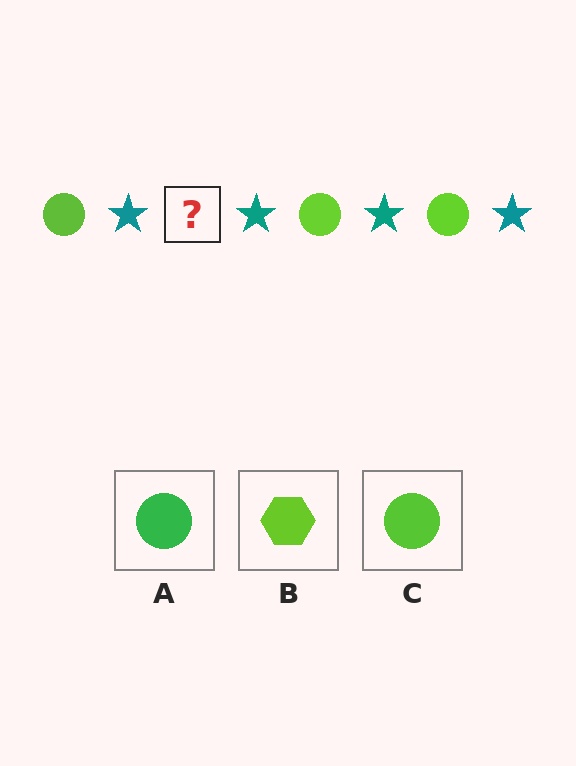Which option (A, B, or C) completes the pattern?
C.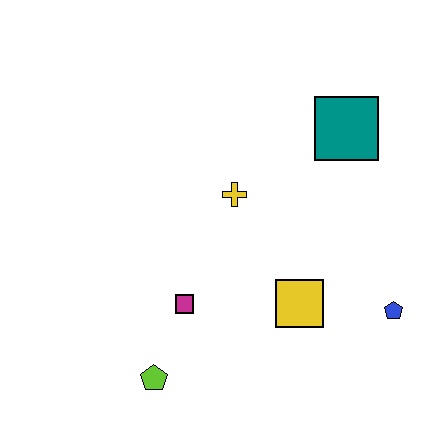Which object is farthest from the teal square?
The lime pentagon is farthest from the teal square.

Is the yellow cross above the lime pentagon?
Yes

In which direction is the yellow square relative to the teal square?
The yellow square is below the teal square.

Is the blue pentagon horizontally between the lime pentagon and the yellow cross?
No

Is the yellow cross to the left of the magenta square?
No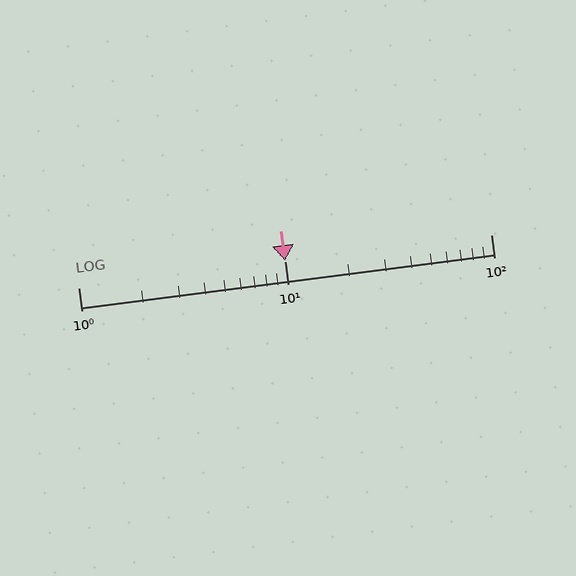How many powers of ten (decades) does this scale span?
The scale spans 2 decades, from 1 to 100.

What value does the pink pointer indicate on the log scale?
The pointer indicates approximately 10.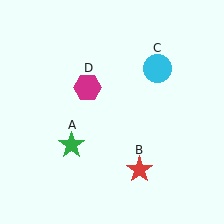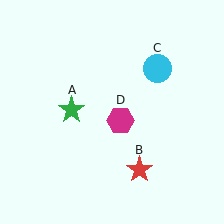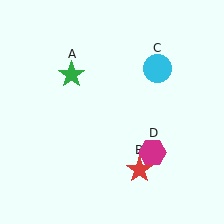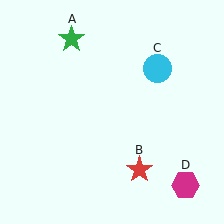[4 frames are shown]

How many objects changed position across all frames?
2 objects changed position: green star (object A), magenta hexagon (object D).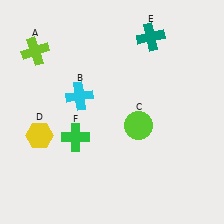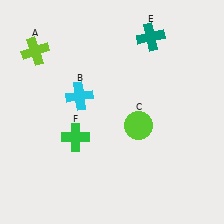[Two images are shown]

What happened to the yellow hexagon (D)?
The yellow hexagon (D) was removed in Image 2. It was in the bottom-left area of Image 1.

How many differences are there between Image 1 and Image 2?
There is 1 difference between the two images.